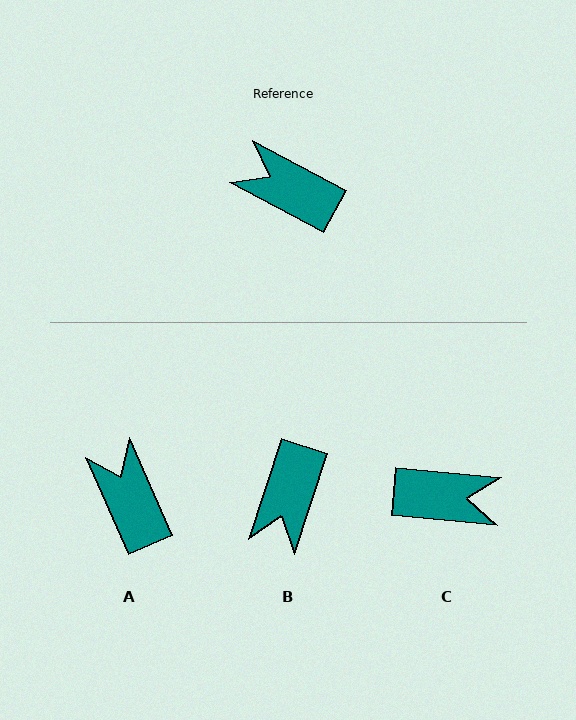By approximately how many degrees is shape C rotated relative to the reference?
Approximately 157 degrees clockwise.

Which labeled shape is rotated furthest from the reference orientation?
C, about 157 degrees away.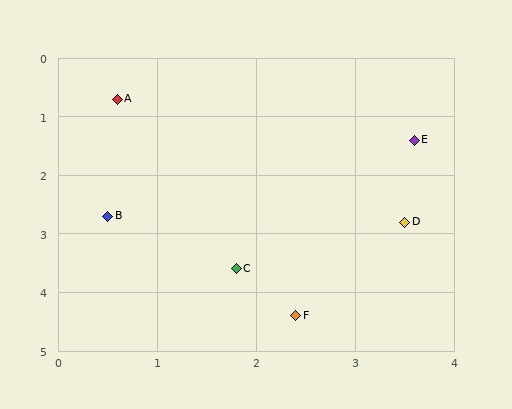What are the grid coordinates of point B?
Point B is at approximately (0.5, 2.7).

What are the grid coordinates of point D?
Point D is at approximately (3.5, 2.8).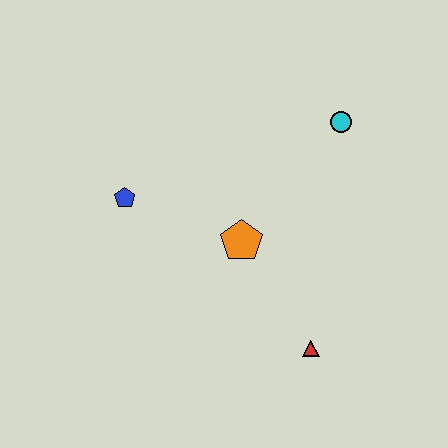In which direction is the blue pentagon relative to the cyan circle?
The blue pentagon is to the left of the cyan circle.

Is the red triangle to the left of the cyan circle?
Yes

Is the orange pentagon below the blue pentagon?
Yes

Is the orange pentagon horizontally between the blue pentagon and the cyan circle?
Yes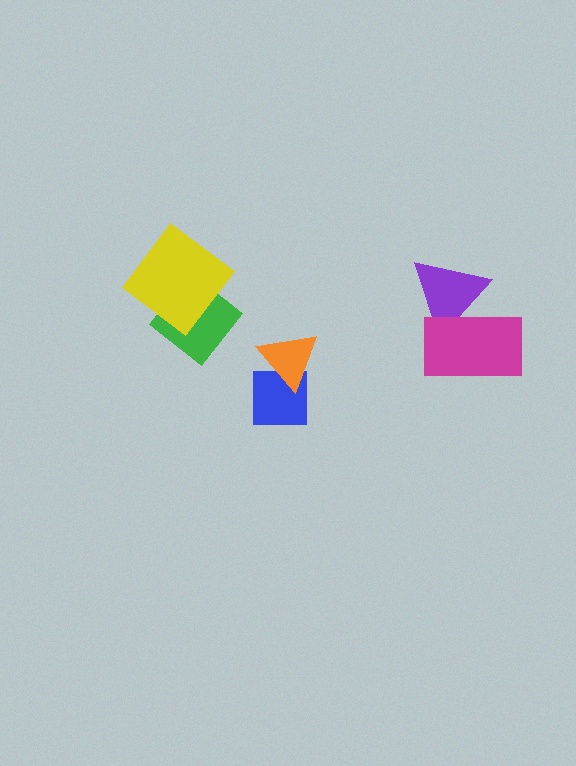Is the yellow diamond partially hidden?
No, no other shape covers it.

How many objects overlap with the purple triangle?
1 object overlaps with the purple triangle.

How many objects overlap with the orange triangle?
1 object overlaps with the orange triangle.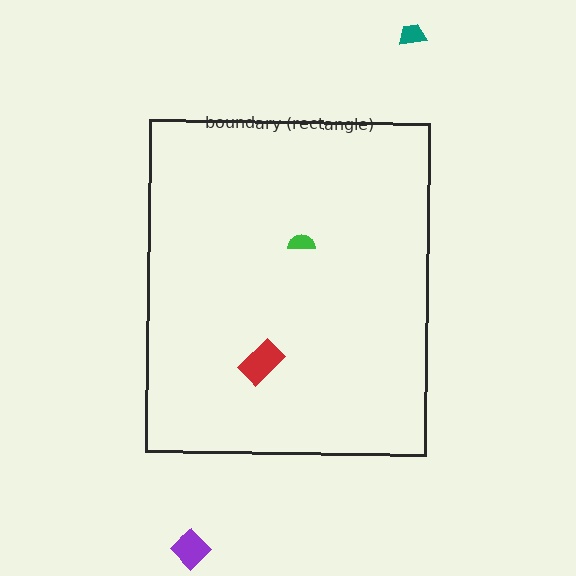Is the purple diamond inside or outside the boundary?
Outside.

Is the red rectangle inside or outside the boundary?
Inside.